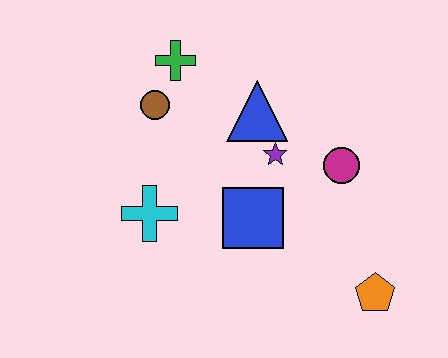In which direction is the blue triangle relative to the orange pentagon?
The blue triangle is above the orange pentagon.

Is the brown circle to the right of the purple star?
No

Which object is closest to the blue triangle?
The purple star is closest to the blue triangle.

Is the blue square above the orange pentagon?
Yes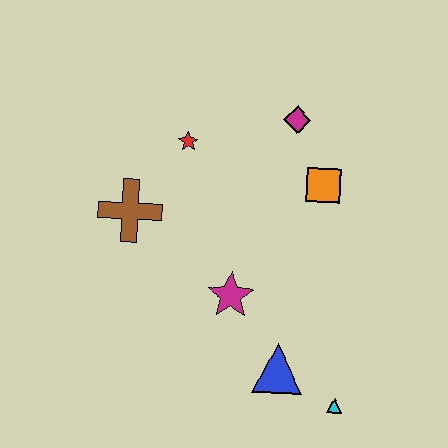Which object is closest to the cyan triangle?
The blue triangle is closest to the cyan triangle.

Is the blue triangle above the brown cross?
No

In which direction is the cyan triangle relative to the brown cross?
The cyan triangle is to the right of the brown cross.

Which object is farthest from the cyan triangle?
The red star is farthest from the cyan triangle.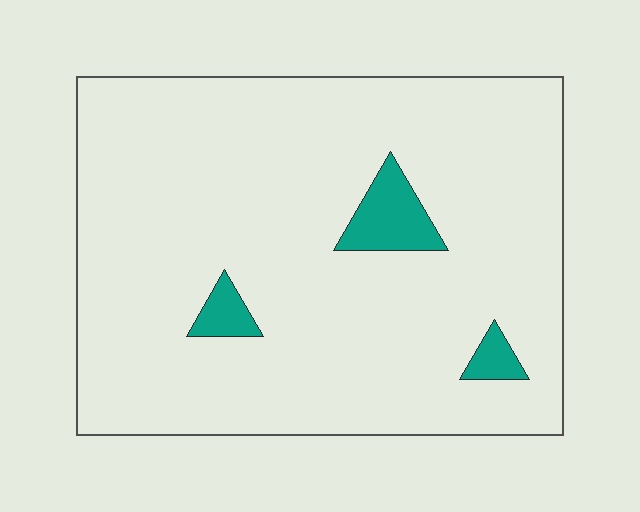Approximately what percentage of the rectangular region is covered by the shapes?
Approximately 5%.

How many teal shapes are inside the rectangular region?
3.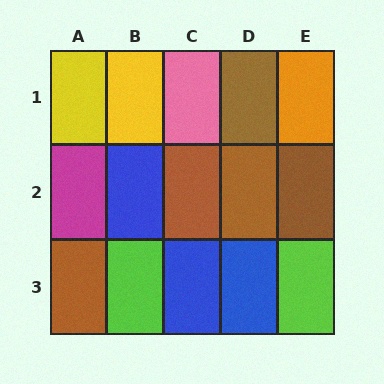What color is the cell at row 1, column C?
Pink.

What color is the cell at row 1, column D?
Brown.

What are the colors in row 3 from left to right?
Brown, lime, blue, blue, lime.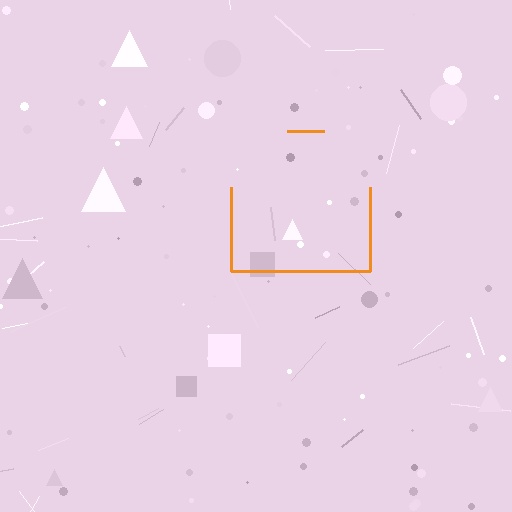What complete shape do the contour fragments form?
The contour fragments form a square.